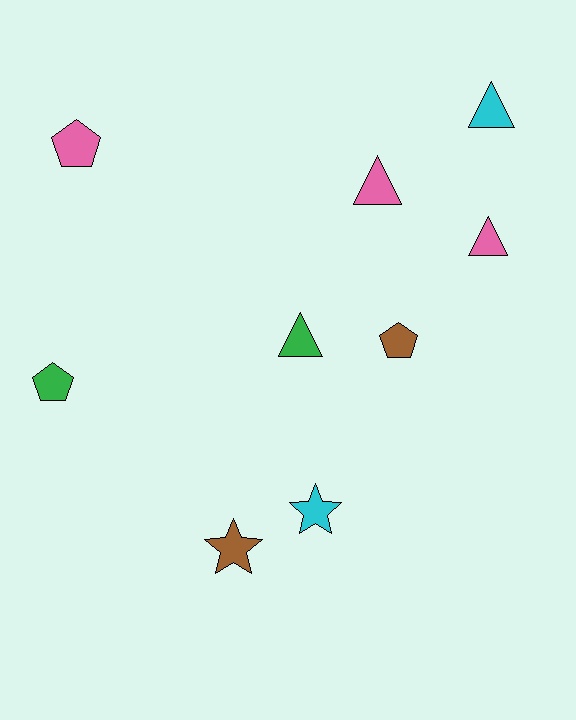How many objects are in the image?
There are 9 objects.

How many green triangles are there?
There is 1 green triangle.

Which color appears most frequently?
Pink, with 3 objects.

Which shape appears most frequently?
Triangle, with 4 objects.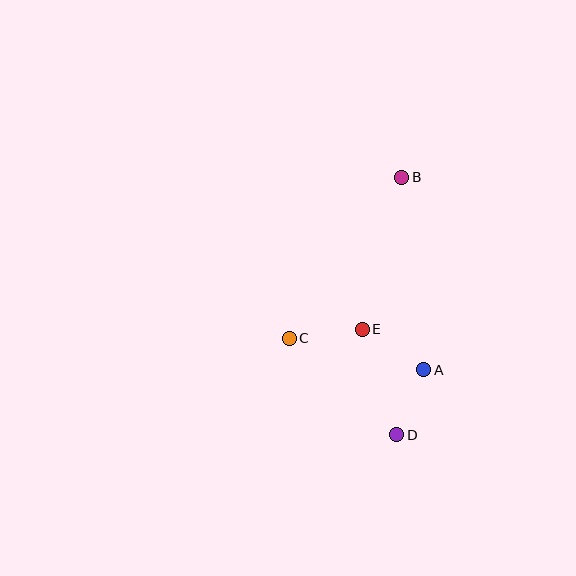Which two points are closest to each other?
Points A and D are closest to each other.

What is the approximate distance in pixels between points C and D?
The distance between C and D is approximately 144 pixels.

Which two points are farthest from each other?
Points B and D are farthest from each other.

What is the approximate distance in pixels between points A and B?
The distance between A and B is approximately 194 pixels.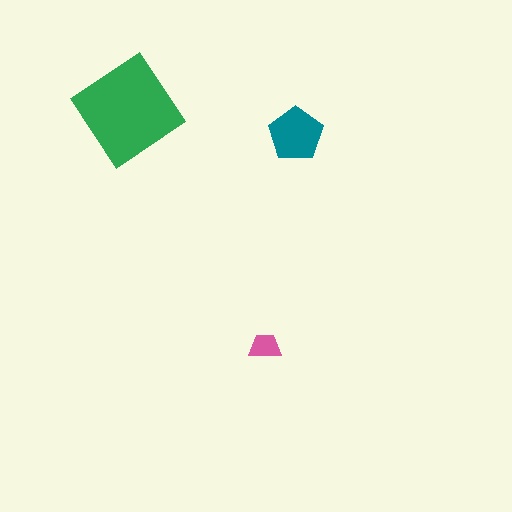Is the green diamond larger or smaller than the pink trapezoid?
Larger.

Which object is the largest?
The green diamond.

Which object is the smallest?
The pink trapezoid.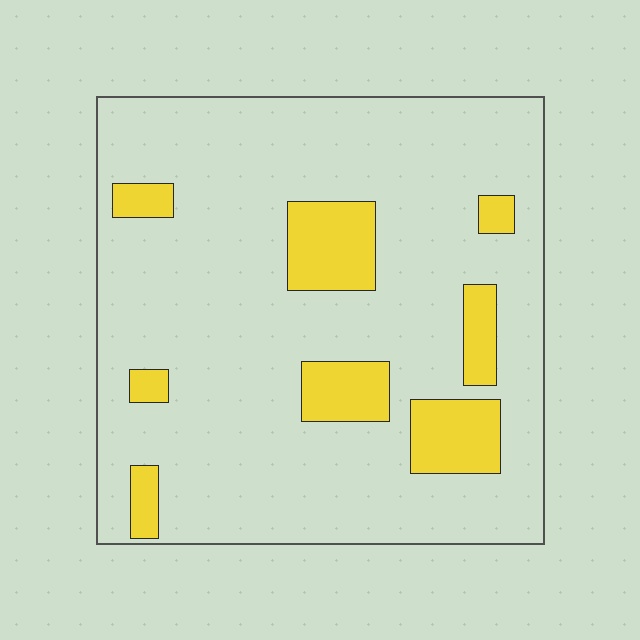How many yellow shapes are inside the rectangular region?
8.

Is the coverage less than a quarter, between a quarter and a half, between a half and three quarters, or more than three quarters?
Less than a quarter.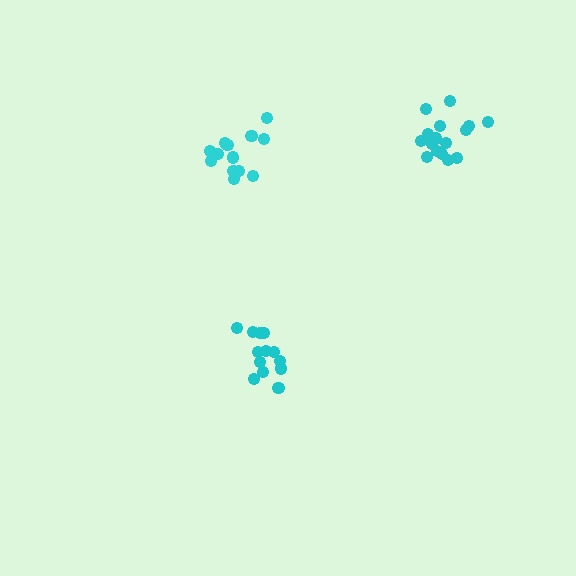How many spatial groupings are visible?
There are 3 spatial groupings.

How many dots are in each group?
Group 1: 13 dots, Group 2: 13 dots, Group 3: 17 dots (43 total).